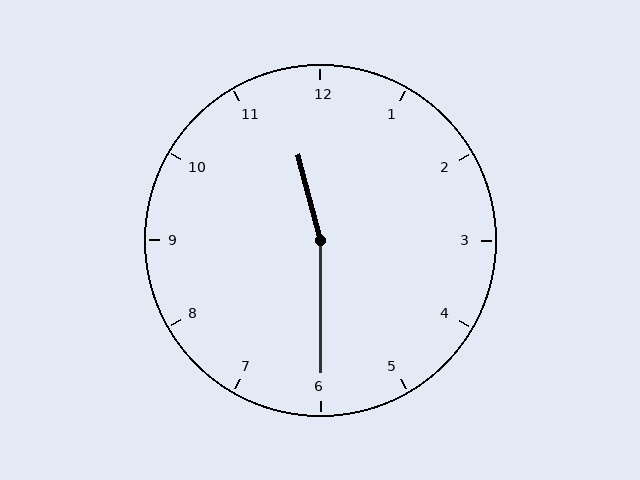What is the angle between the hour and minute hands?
Approximately 165 degrees.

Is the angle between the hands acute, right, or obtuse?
It is obtuse.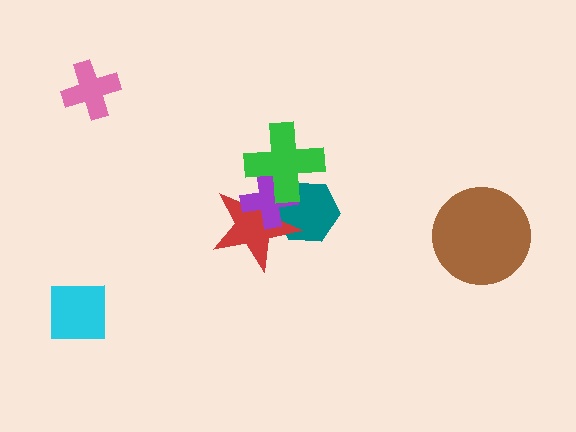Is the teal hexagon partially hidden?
Yes, it is partially covered by another shape.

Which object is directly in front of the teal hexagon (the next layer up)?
The red star is directly in front of the teal hexagon.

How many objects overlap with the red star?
3 objects overlap with the red star.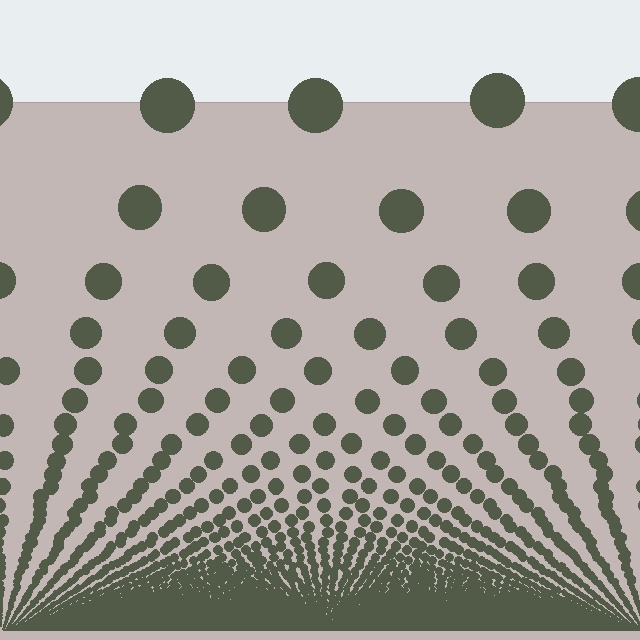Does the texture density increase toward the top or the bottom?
Density increases toward the bottom.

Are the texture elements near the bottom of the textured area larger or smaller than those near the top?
Smaller. The gradient is inverted — elements near the bottom are smaller and denser.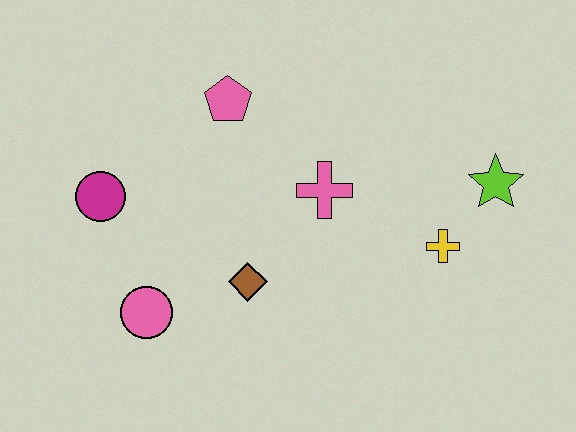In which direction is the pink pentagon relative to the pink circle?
The pink pentagon is above the pink circle.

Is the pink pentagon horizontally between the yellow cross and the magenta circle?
Yes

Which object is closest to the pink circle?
The brown diamond is closest to the pink circle.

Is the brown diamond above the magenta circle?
No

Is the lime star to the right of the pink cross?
Yes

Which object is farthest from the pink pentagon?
The lime star is farthest from the pink pentagon.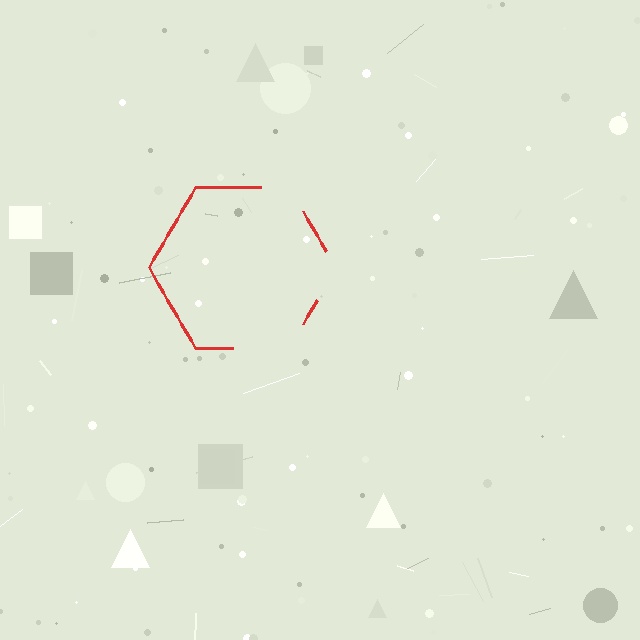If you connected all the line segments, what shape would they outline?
They would outline a hexagon.